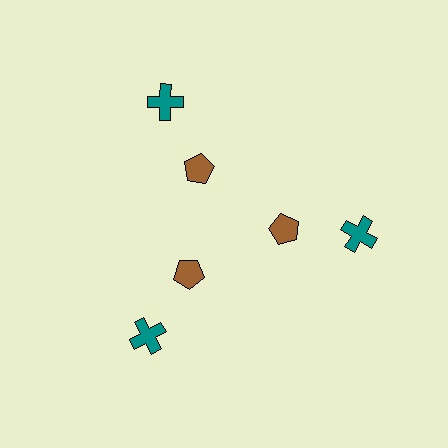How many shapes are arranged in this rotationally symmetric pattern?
There are 6 shapes, arranged in 3 groups of 2.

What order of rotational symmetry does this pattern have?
This pattern has 3-fold rotational symmetry.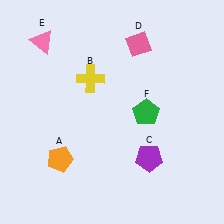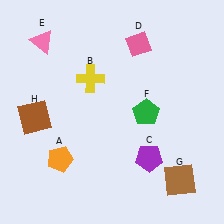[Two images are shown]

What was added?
A brown square (G), a brown square (H) were added in Image 2.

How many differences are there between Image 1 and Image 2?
There are 2 differences between the two images.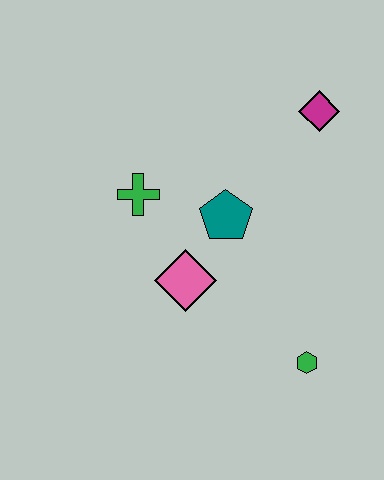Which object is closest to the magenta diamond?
The teal pentagon is closest to the magenta diamond.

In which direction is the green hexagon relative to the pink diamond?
The green hexagon is to the right of the pink diamond.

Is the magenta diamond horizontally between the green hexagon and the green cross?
No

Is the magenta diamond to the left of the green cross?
No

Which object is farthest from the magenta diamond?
The green hexagon is farthest from the magenta diamond.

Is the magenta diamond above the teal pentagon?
Yes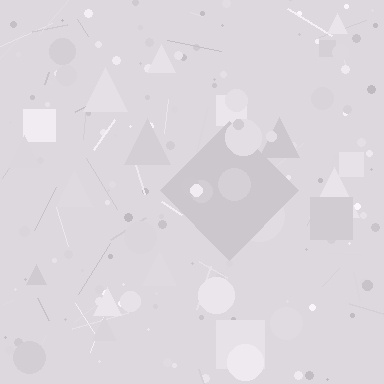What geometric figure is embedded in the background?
A diamond is embedded in the background.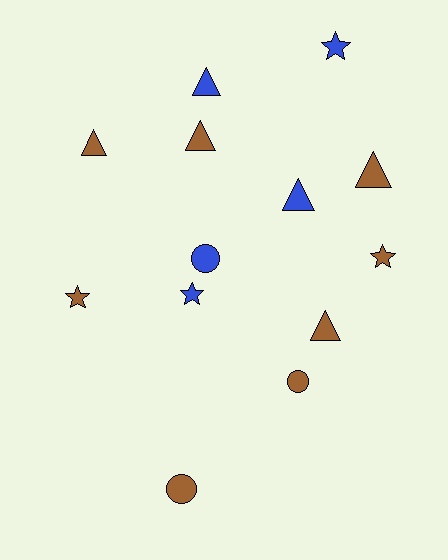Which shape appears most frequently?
Triangle, with 6 objects.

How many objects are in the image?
There are 13 objects.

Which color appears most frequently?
Brown, with 8 objects.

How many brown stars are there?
There are 2 brown stars.